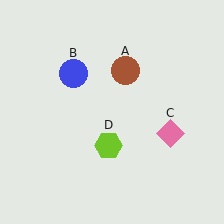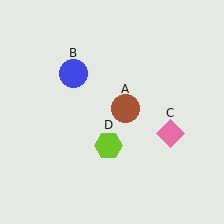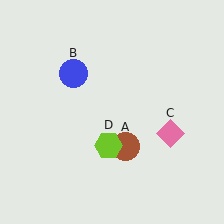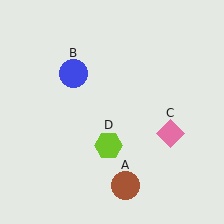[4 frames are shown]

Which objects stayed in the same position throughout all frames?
Blue circle (object B) and pink diamond (object C) and lime hexagon (object D) remained stationary.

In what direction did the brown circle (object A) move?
The brown circle (object A) moved down.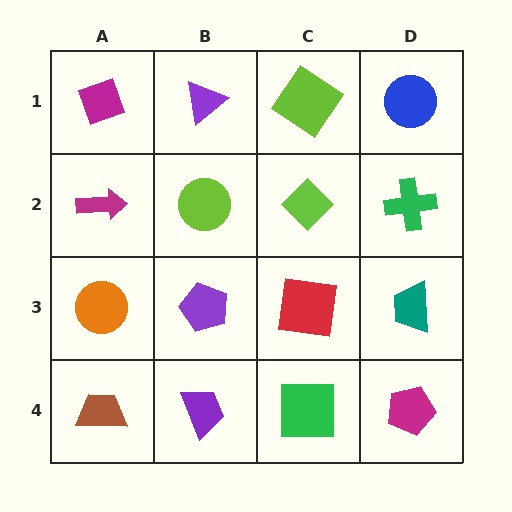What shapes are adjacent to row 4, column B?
A purple pentagon (row 3, column B), a brown trapezoid (row 4, column A), a green square (row 4, column C).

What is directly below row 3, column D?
A magenta pentagon.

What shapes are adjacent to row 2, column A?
A magenta diamond (row 1, column A), an orange circle (row 3, column A), a lime circle (row 2, column B).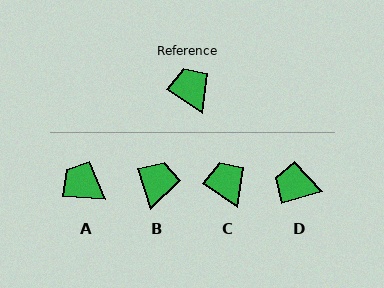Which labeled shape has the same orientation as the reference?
C.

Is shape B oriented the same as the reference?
No, it is off by about 38 degrees.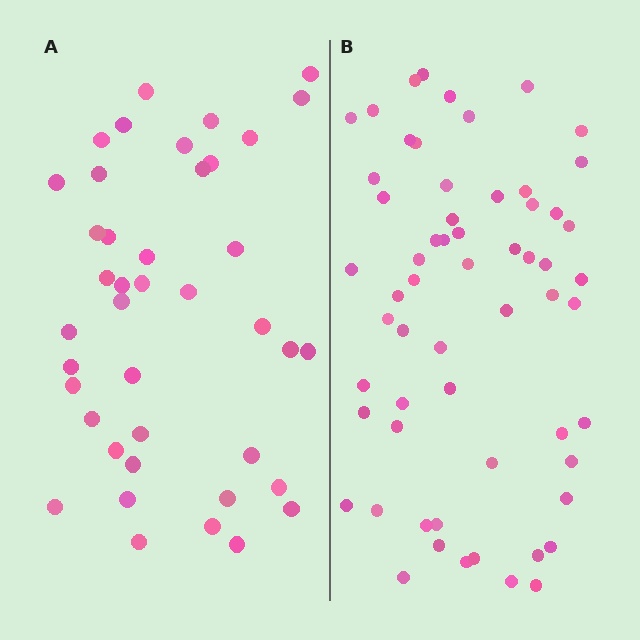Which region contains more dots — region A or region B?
Region B (the right region) has more dots.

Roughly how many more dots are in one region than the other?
Region B has approximately 20 more dots than region A.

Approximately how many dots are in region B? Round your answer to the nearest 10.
About 60 dots.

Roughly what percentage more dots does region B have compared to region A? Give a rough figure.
About 45% more.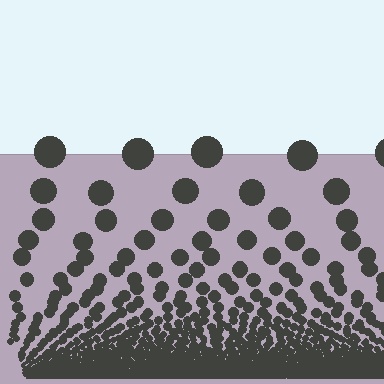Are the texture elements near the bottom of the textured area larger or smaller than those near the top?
Smaller. The gradient is inverted — elements near the bottom are smaller and denser.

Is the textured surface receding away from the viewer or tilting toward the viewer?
The surface appears to tilt toward the viewer. Texture elements get larger and sparser toward the top.